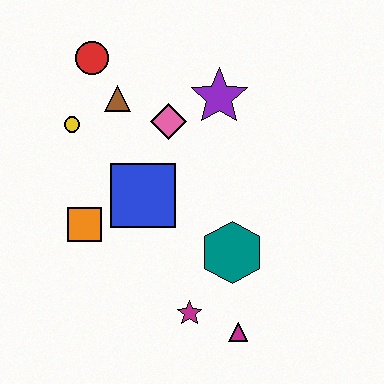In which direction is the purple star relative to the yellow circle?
The purple star is to the right of the yellow circle.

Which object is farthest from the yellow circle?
The magenta triangle is farthest from the yellow circle.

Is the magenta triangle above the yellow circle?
No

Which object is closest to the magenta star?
The magenta triangle is closest to the magenta star.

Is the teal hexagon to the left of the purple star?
No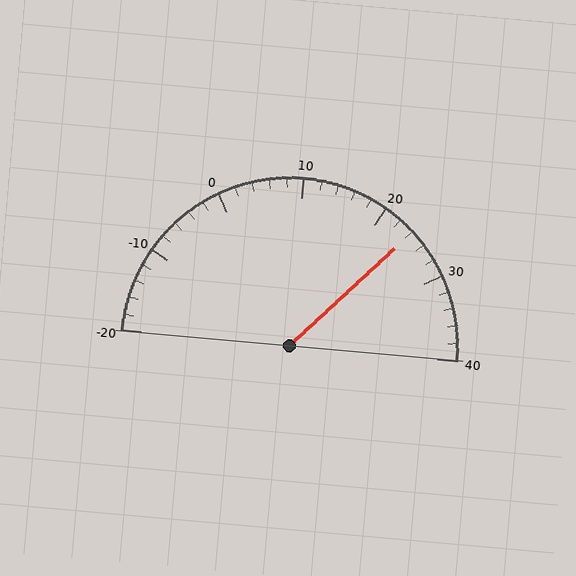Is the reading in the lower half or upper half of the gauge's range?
The reading is in the upper half of the range (-20 to 40).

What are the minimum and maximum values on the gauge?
The gauge ranges from -20 to 40.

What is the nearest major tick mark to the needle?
The nearest major tick mark is 20.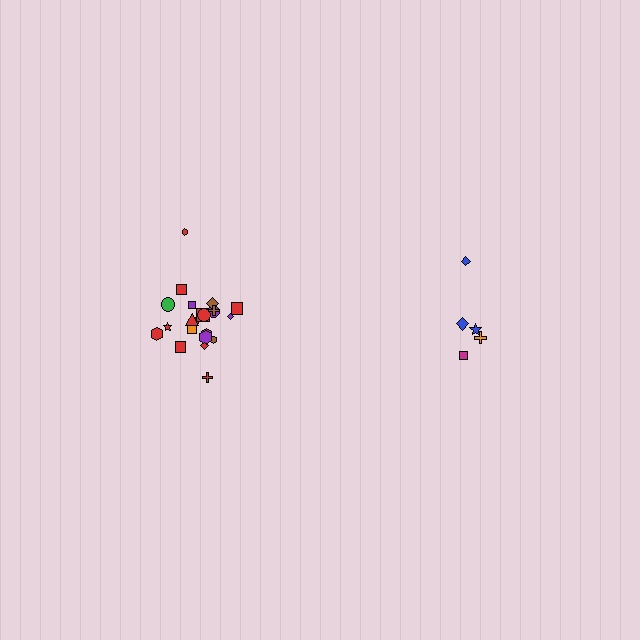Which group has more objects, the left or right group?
The left group.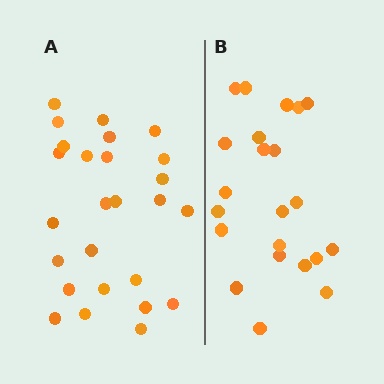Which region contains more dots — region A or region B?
Region A (the left region) has more dots.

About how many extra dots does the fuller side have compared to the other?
Region A has about 4 more dots than region B.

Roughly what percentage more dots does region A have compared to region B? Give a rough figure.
About 20% more.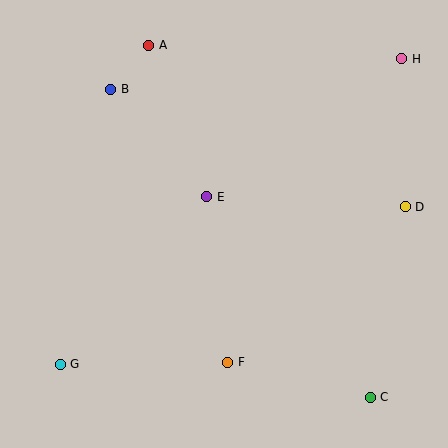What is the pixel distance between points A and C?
The distance between A and C is 416 pixels.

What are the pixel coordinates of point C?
Point C is at (370, 397).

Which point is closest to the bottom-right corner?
Point C is closest to the bottom-right corner.